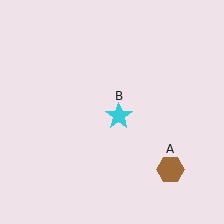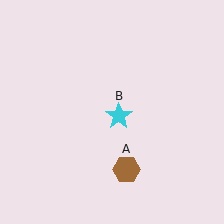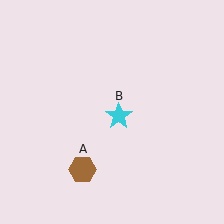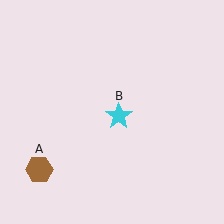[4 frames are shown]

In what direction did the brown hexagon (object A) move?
The brown hexagon (object A) moved left.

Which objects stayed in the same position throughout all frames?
Cyan star (object B) remained stationary.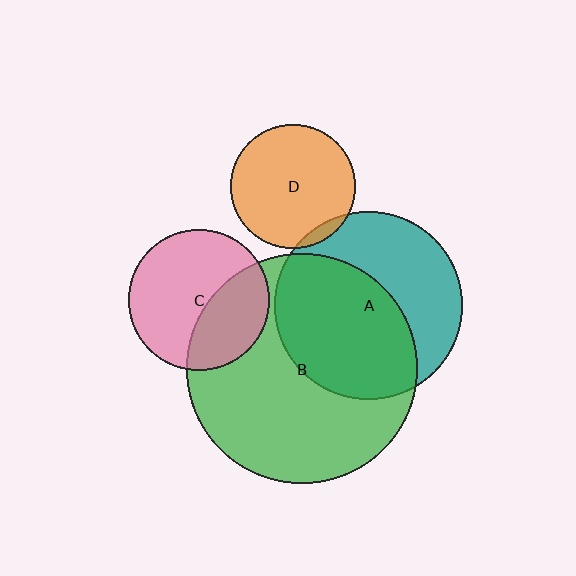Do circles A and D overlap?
Yes.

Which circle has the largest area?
Circle B (green).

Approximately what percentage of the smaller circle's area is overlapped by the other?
Approximately 5%.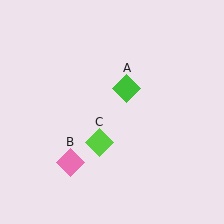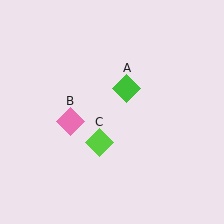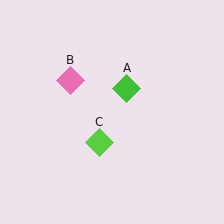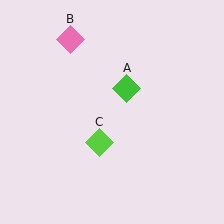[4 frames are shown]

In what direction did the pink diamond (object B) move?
The pink diamond (object B) moved up.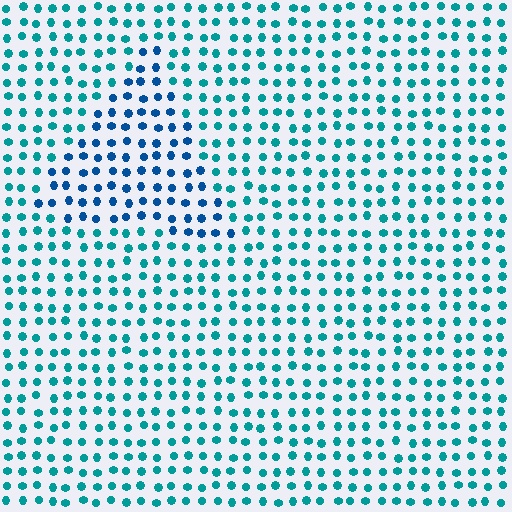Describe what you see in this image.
The image is filled with small teal elements in a uniform arrangement. A triangle-shaped region is visible where the elements are tinted to a slightly different hue, forming a subtle color boundary.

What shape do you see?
I see a triangle.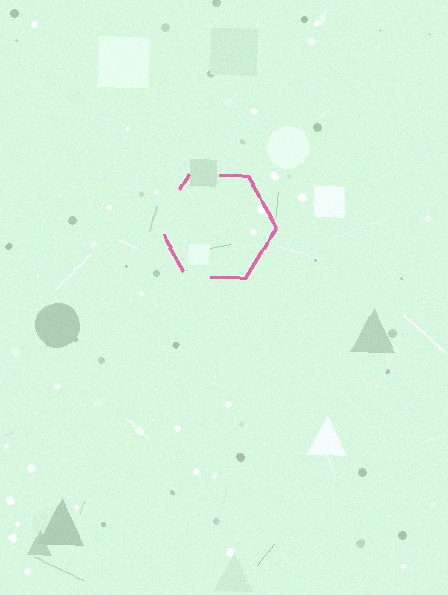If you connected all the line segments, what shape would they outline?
They would outline a hexagon.